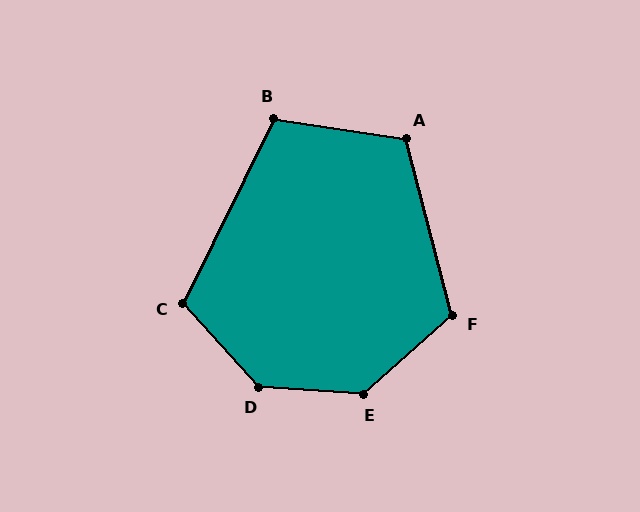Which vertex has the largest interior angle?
D, at approximately 136 degrees.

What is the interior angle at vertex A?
Approximately 114 degrees (obtuse).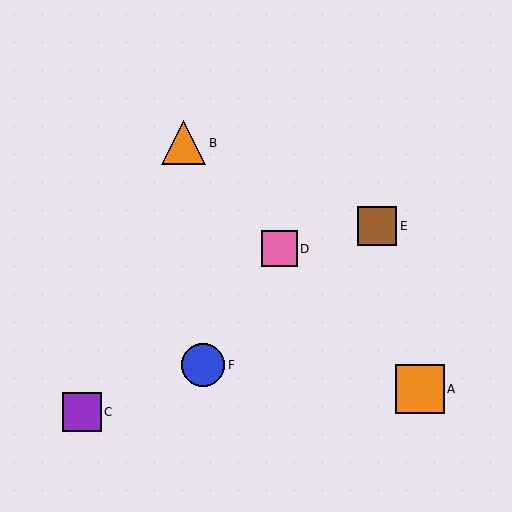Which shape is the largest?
The orange square (labeled A) is the largest.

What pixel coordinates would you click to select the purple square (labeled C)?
Click at (82, 412) to select the purple square C.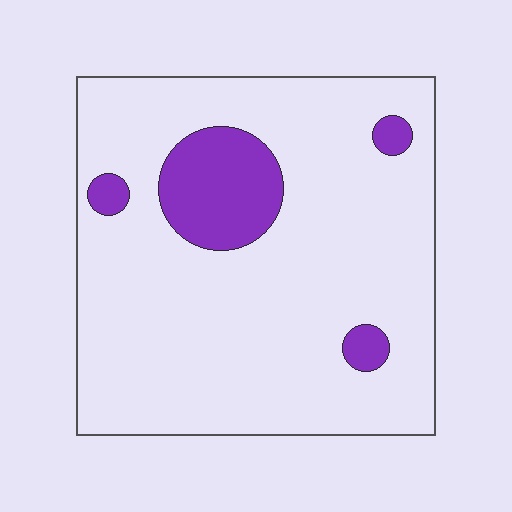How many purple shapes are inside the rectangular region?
4.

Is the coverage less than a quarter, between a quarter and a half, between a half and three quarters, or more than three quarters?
Less than a quarter.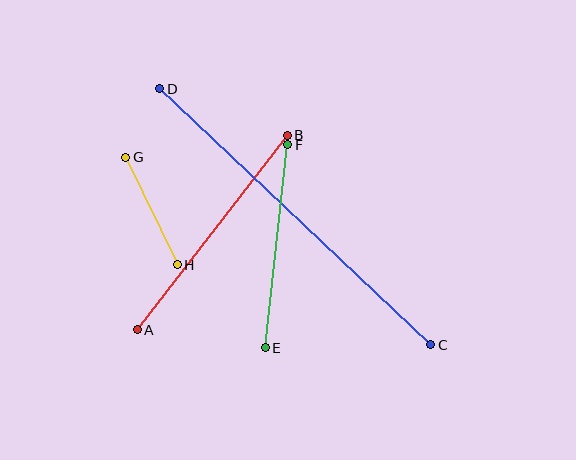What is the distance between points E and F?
The distance is approximately 204 pixels.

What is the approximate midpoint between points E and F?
The midpoint is at approximately (277, 246) pixels.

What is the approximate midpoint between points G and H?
The midpoint is at approximately (152, 211) pixels.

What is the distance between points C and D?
The distance is approximately 373 pixels.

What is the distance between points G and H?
The distance is approximately 119 pixels.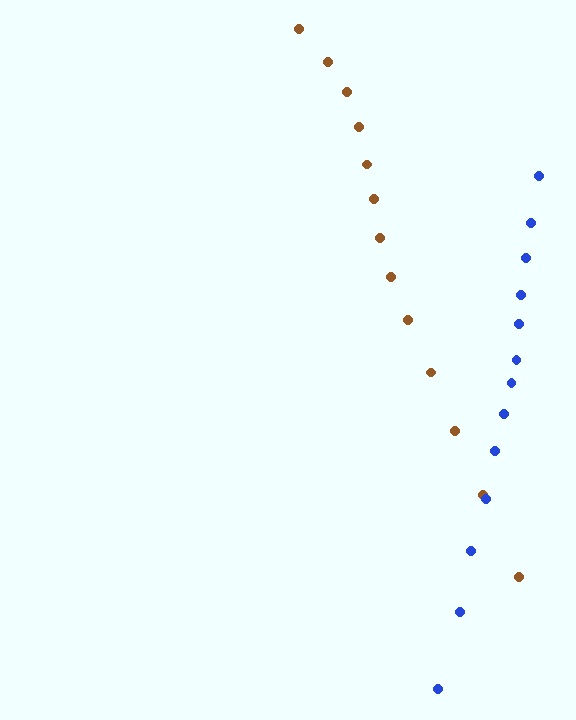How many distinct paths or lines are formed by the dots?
There are 2 distinct paths.